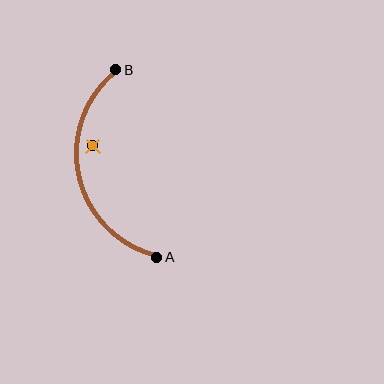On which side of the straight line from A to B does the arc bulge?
The arc bulges to the left of the straight line connecting A and B.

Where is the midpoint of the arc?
The arc midpoint is the point on the curve farthest from the straight line joining A and B. It sits to the left of that line.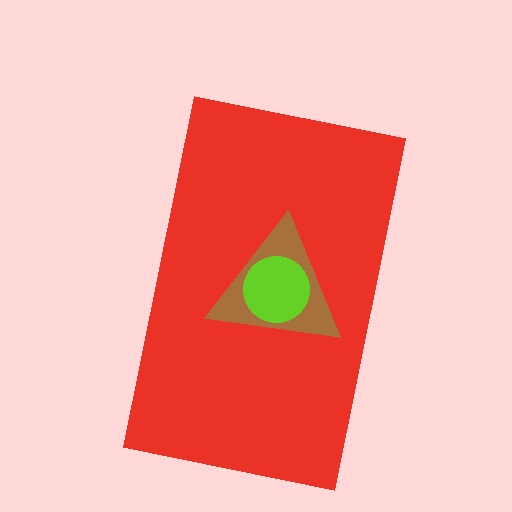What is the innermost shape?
The lime circle.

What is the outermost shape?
The red rectangle.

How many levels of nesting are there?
3.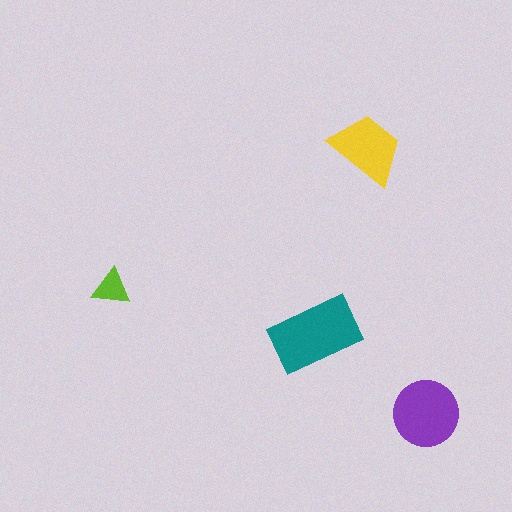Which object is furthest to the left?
The lime triangle is leftmost.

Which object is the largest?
The teal rectangle.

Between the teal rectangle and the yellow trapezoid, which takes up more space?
The teal rectangle.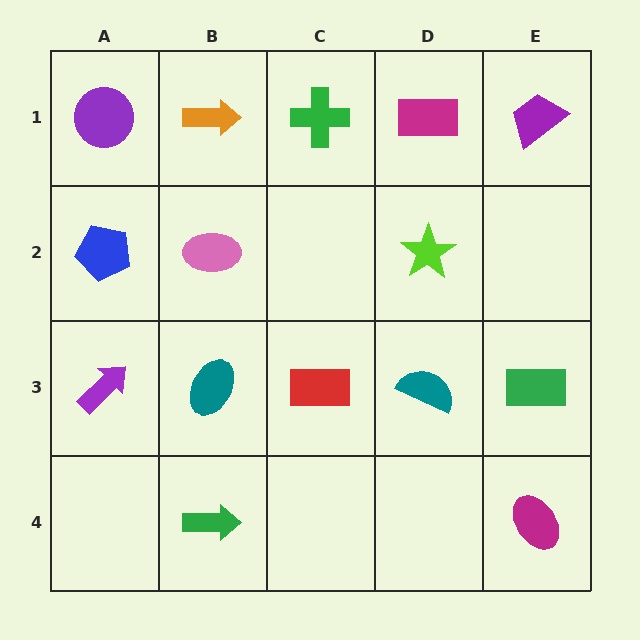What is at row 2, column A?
A blue pentagon.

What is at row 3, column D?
A teal semicircle.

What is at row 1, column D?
A magenta rectangle.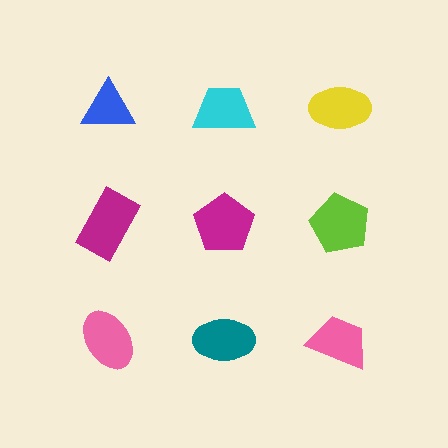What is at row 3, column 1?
A pink ellipse.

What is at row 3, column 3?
A pink trapezoid.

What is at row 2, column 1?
A magenta rectangle.